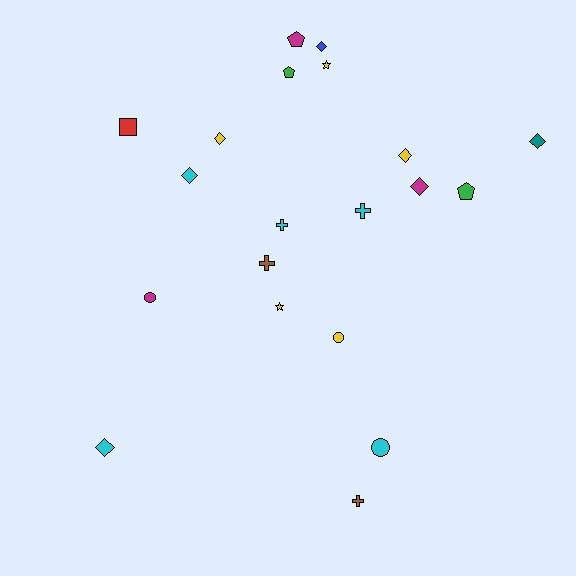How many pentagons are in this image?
There are 3 pentagons.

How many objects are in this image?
There are 20 objects.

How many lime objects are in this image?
There are no lime objects.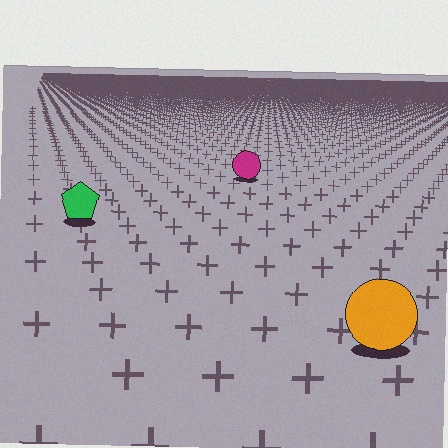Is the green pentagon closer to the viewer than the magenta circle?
Yes. The green pentagon is closer — you can tell from the texture gradient: the ground texture is coarser near it.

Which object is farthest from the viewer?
The magenta circle is farthest from the viewer. It appears smaller and the ground texture around it is denser.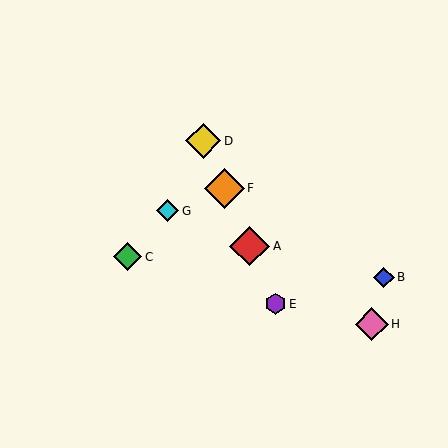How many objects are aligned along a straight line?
4 objects (A, D, E, F) are aligned along a straight line.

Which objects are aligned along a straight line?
Objects A, D, E, F are aligned along a straight line.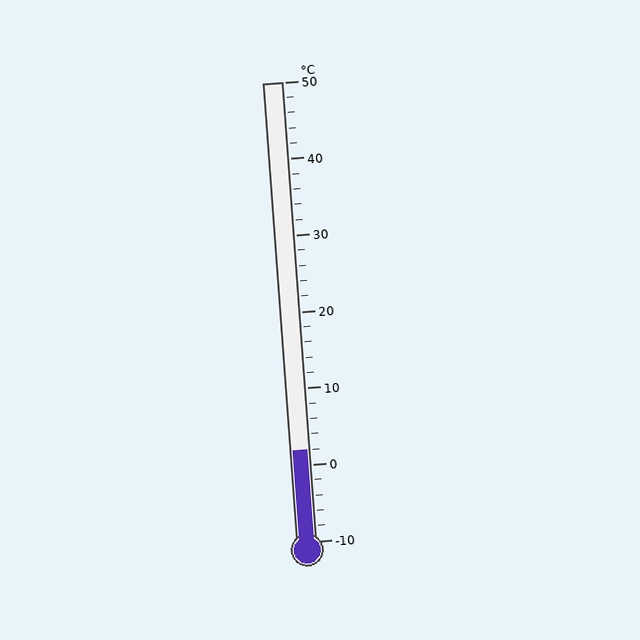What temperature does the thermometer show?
The thermometer shows approximately 2°C.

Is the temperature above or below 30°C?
The temperature is below 30°C.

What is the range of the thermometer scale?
The thermometer scale ranges from -10°C to 50°C.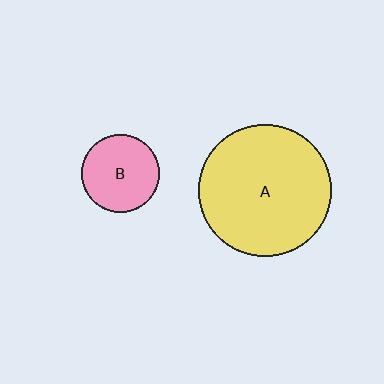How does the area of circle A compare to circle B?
Approximately 2.9 times.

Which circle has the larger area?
Circle A (yellow).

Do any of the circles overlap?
No, none of the circles overlap.